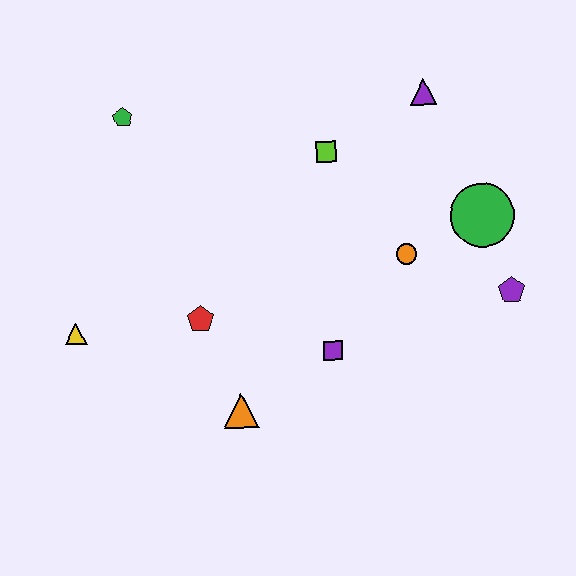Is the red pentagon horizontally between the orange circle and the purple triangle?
No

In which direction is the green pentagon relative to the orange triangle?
The green pentagon is above the orange triangle.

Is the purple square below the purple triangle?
Yes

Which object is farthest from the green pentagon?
The purple pentagon is farthest from the green pentagon.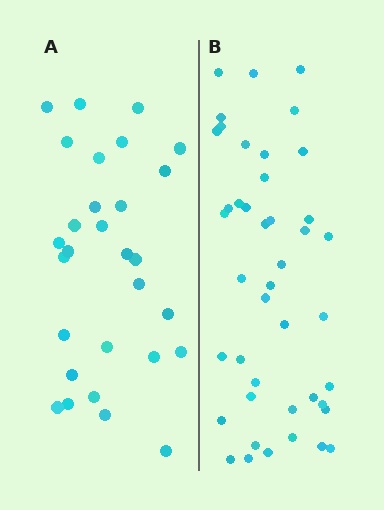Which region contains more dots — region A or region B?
Region B (the right region) has more dots.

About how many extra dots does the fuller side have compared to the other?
Region B has approximately 15 more dots than region A.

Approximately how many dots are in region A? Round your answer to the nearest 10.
About 30 dots. (The exact count is 29, which rounds to 30.)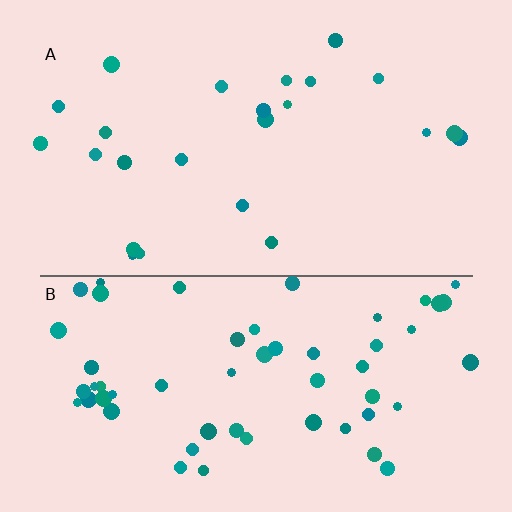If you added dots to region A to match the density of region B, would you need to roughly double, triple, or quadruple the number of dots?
Approximately double.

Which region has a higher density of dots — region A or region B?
B (the bottom).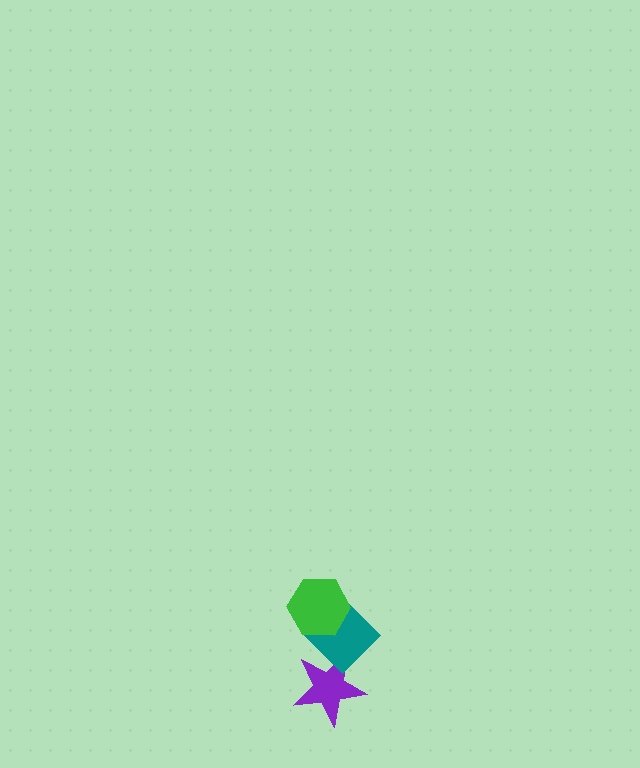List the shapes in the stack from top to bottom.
From top to bottom: the green hexagon, the teal diamond, the purple star.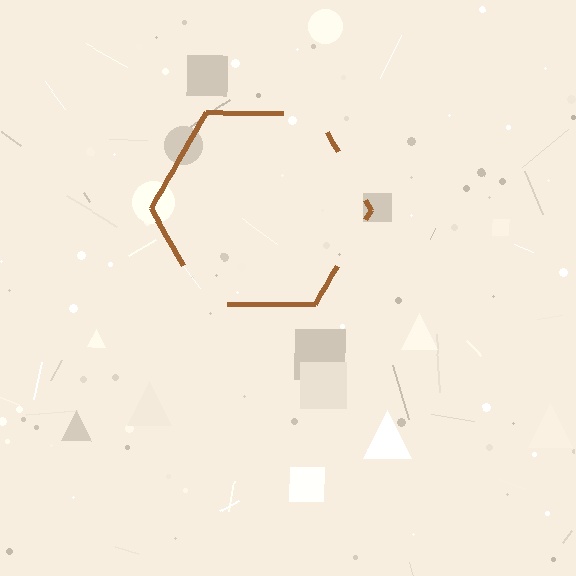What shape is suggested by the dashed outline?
The dashed outline suggests a hexagon.